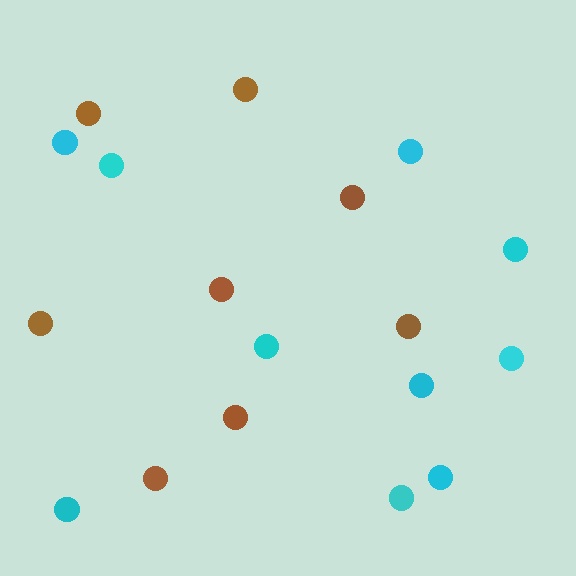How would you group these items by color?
There are 2 groups: one group of cyan circles (10) and one group of brown circles (8).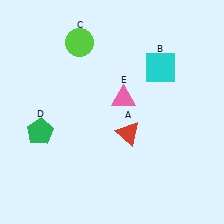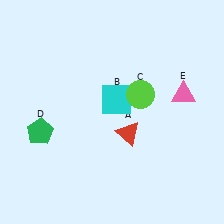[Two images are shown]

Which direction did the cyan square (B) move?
The cyan square (B) moved left.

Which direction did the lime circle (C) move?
The lime circle (C) moved right.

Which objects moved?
The objects that moved are: the cyan square (B), the lime circle (C), the pink triangle (E).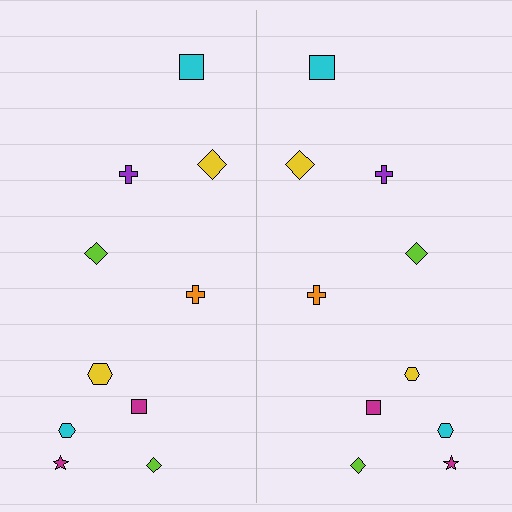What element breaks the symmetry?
The yellow hexagon on the right side has a different size than its mirror counterpart.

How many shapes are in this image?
There are 20 shapes in this image.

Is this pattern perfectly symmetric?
No, the pattern is not perfectly symmetric. The yellow hexagon on the right side has a different size than its mirror counterpart.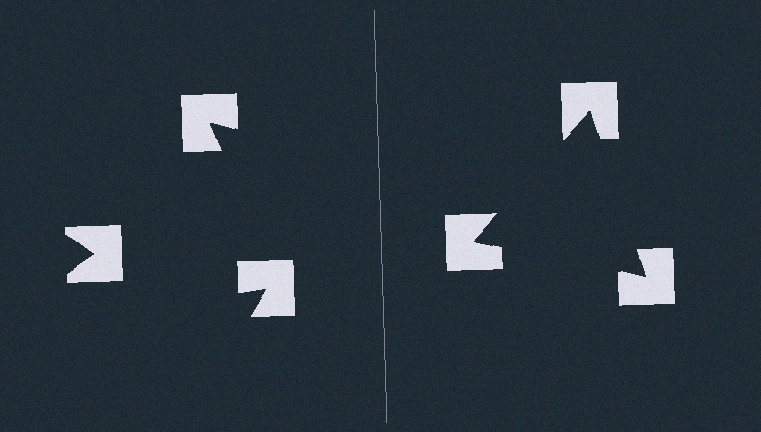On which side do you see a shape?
An illusory triangle appears on the right side. On the left side the wedge cuts are rotated, so no coherent shape forms.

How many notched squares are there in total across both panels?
6 — 3 on each side.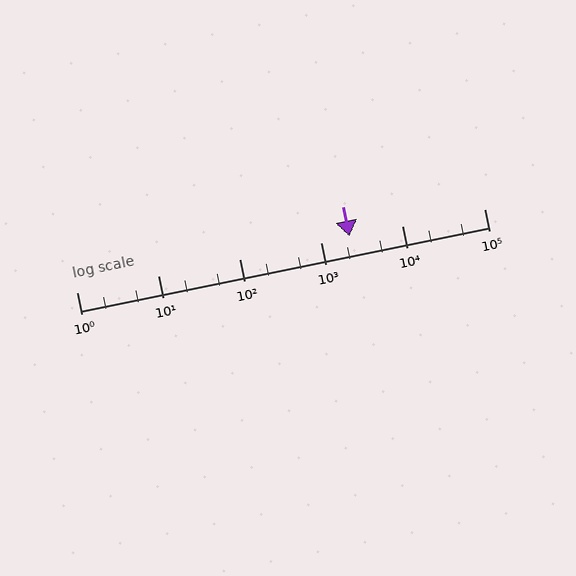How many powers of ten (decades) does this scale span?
The scale spans 5 decades, from 1 to 100000.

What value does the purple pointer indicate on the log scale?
The pointer indicates approximately 2200.